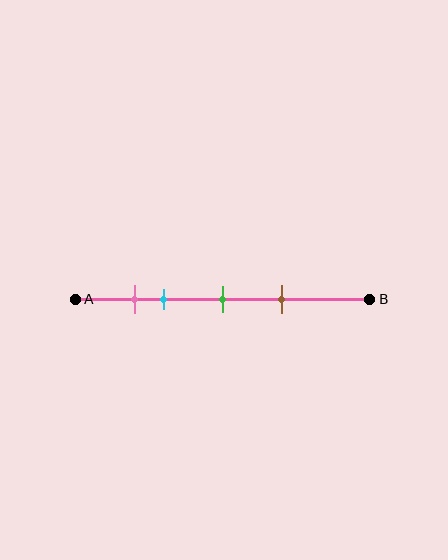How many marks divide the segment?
There are 4 marks dividing the segment.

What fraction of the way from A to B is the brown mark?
The brown mark is approximately 70% (0.7) of the way from A to B.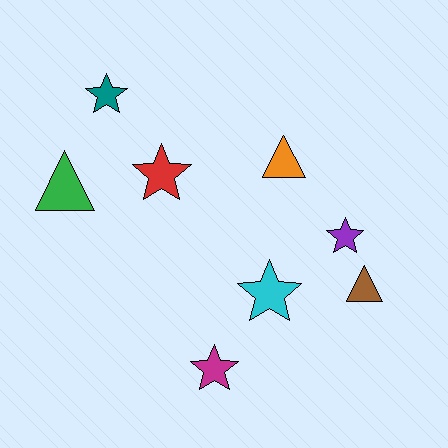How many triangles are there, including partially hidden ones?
There are 3 triangles.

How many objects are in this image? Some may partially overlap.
There are 8 objects.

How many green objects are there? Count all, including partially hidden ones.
There is 1 green object.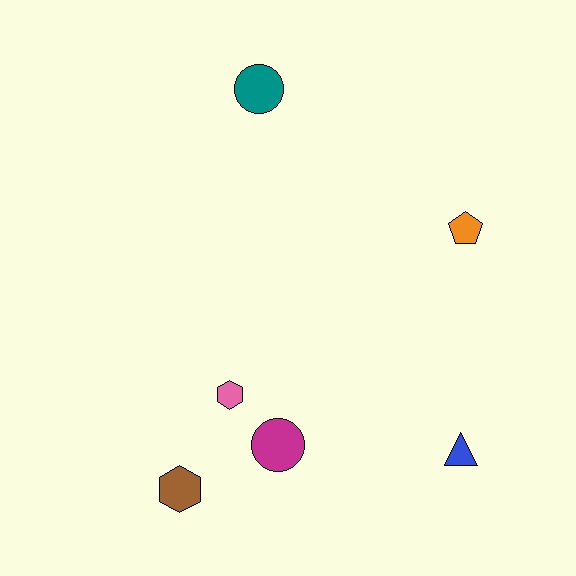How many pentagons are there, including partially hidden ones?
There is 1 pentagon.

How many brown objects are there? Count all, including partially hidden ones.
There is 1 brown object.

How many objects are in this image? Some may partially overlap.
There are 6 objects.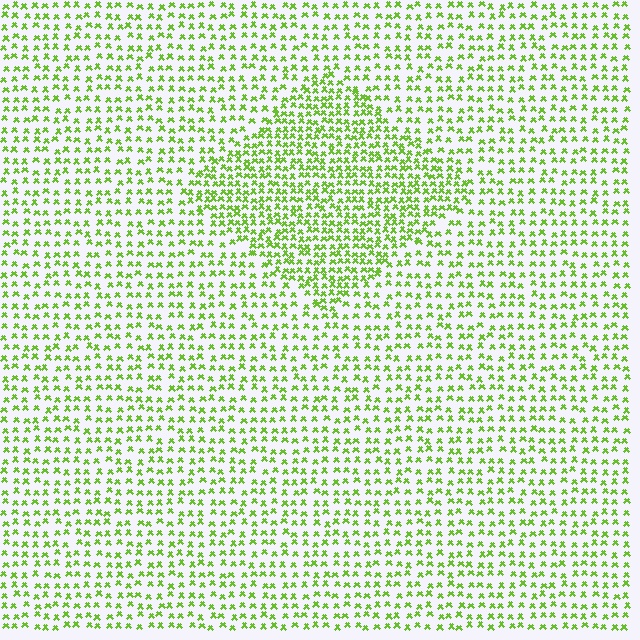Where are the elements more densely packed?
The elements are more densely packed inside the diamond boundary.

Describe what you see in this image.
The image contains small lime elements arranged at two different densities. A diamond-shaped region is visible where the elements are more densely packed than the surrounding area.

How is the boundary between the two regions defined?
The boundary is defined by a change in element density (approximately 1.8x ratio). All elements are the same color, size, and shape.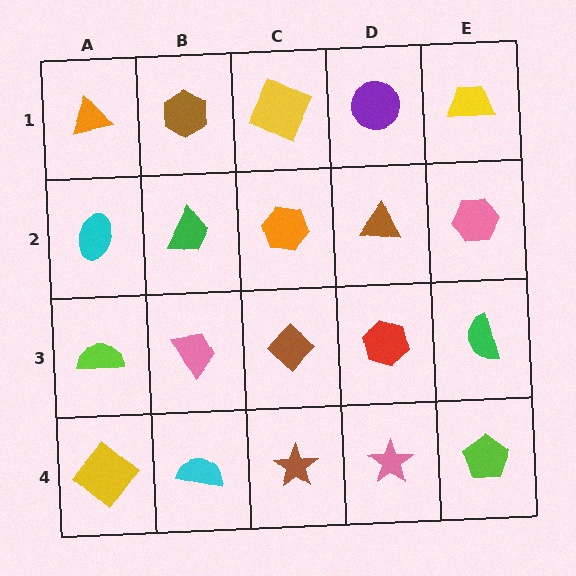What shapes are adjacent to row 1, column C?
An orange hexagon (row 2, column C), a brown hexagon (row 1, column B), a purple circle (row 1, column D).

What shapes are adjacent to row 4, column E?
A green semicircle (row 3, column E), a pink star (row 4, column D).